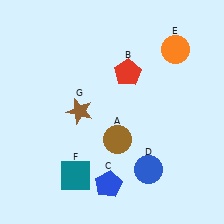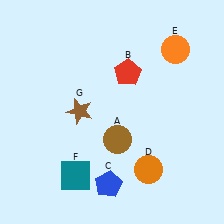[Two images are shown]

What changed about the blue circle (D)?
In Image 1, D is blue. In Image 2, it changed to orange.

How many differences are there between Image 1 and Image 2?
There is 1 difference between the two images.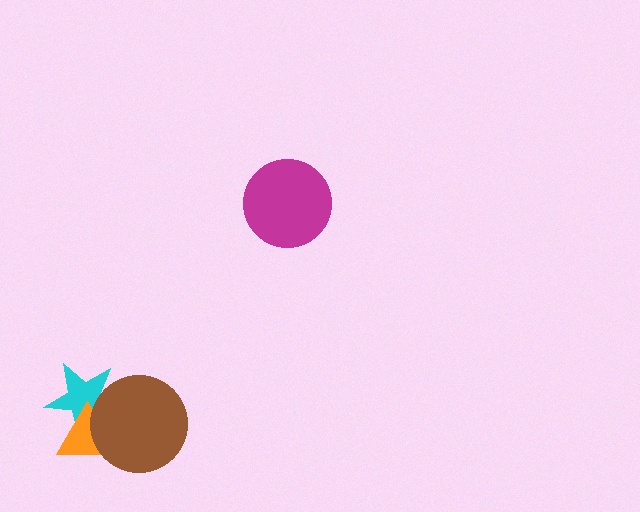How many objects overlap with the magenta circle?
0 objects overlap with the magenta circle.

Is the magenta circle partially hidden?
No, no other shape covers it.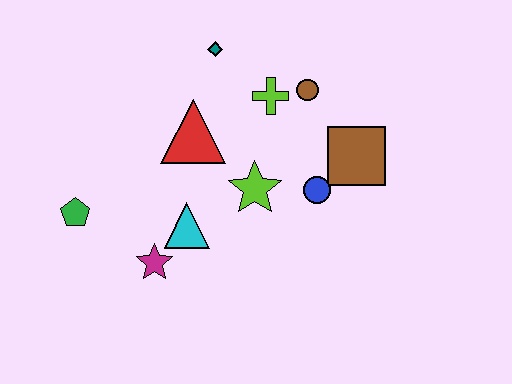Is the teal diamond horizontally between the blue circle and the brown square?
No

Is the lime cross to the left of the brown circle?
Yes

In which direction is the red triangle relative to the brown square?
The red triangle is to the left of the brown square.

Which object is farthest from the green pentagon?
The brown square is farthest from the green pentagon.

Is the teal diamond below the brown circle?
No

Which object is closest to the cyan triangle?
The magenta star is closest to the cyan triangle.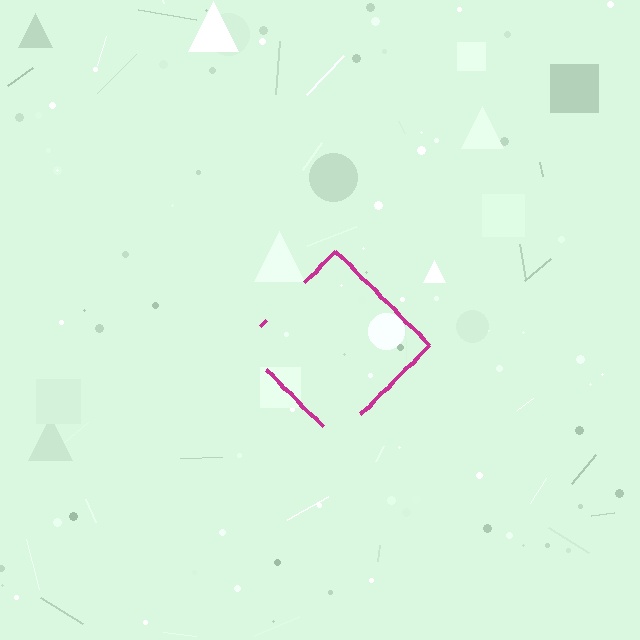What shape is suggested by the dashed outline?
The dashed outline suggests a diamond.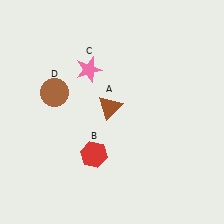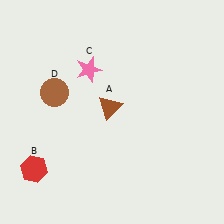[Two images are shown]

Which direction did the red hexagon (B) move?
The red hexagon (B) moved left.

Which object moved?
The red hexagon (B) moved left.